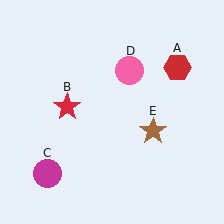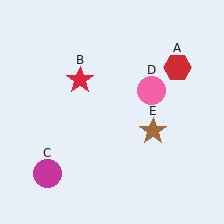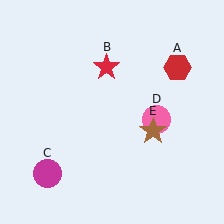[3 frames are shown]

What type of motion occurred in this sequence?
The red star (object B), pink circle (object D) rotated clockwise around the center of the scene.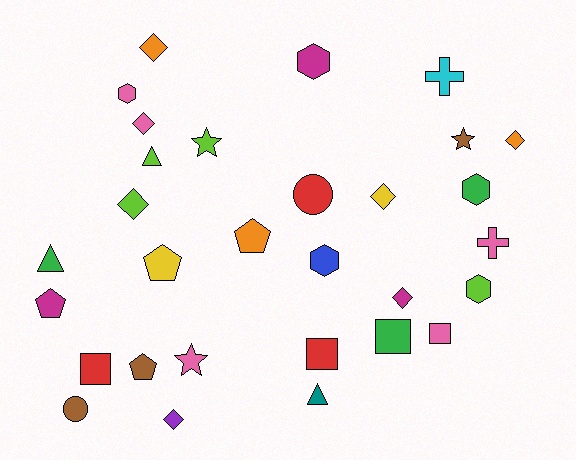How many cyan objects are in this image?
There is 1 cyan object.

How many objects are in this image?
There are 30 objects.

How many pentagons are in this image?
There are 4 pentagons.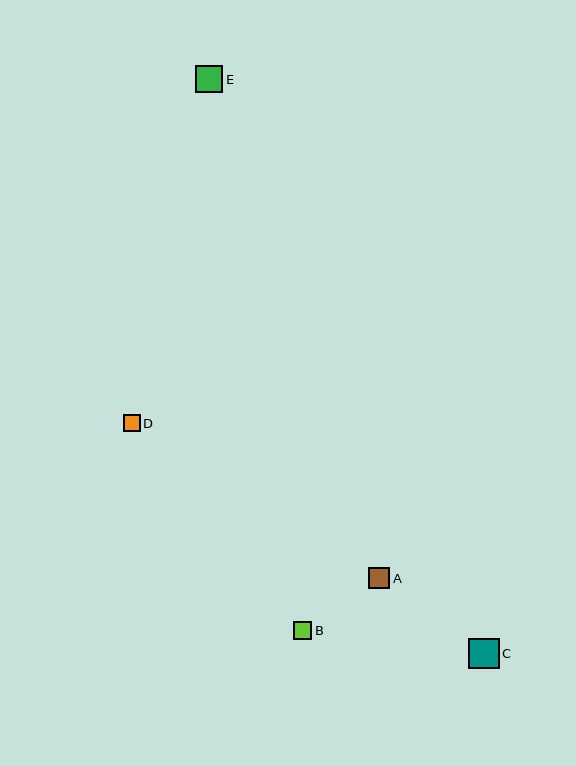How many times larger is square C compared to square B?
Square C is approximately 1.7 times the size of square B.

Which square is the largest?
Square C is the largest with a size of approximately 31 pixels.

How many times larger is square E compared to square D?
Square E is approximately 1.6 times the size of square D.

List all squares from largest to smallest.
From largest to smallest: C, E, A, B, D.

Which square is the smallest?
Square D is the smallest with a size of approximately 17 pixels.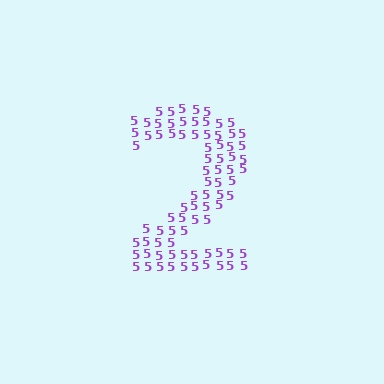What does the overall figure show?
The overall figure shows the digit 2.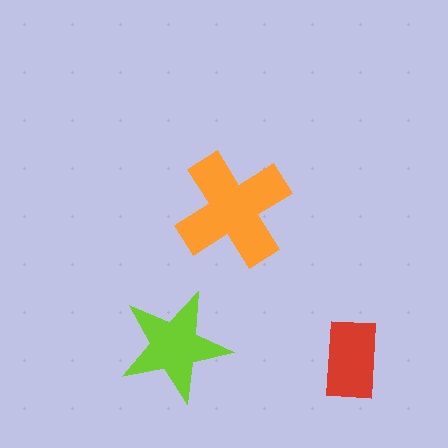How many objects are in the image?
There are 3 objects in the image.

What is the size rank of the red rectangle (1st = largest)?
3rd.